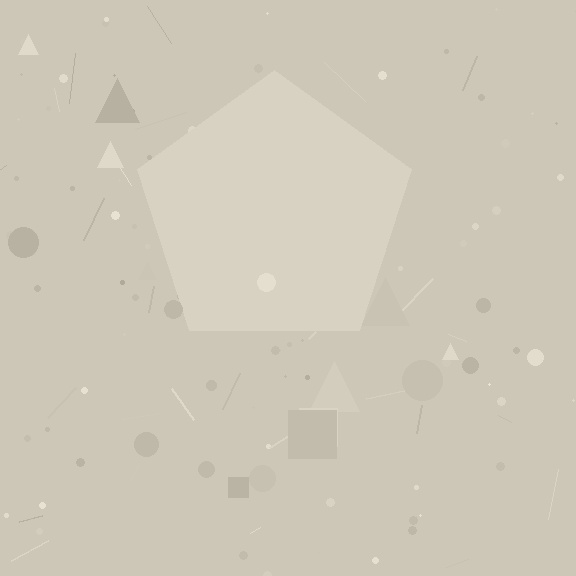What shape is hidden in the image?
A pentagon is hidden in the image.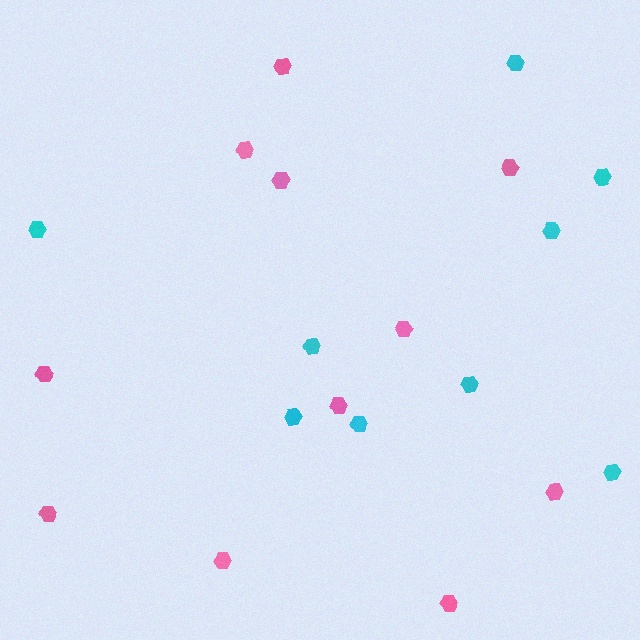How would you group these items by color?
There are 2 groups: one group of pink hexagons (11) and one group of cyan hexagons (9).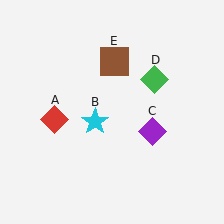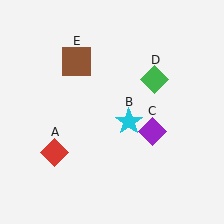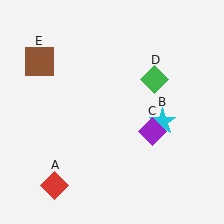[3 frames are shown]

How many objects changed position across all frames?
3 objects changed position: red diamond (object A), cyan star (object B), brown square (object E).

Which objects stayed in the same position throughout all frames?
Purple diamond (object C) and green diamond (object D) remained stationary.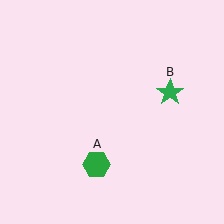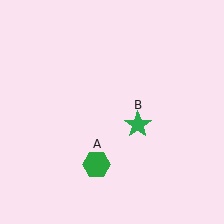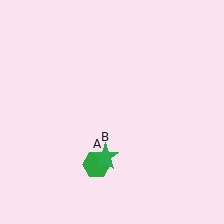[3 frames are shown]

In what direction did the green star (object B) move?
The green star (object B) moved down and to the left.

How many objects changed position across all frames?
1 object changed position: green star (object B).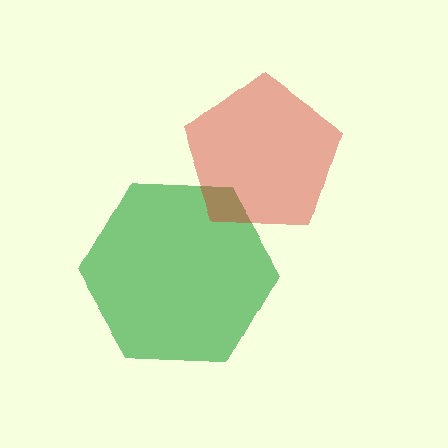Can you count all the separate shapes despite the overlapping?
Yes, there are 2 separate shapes.